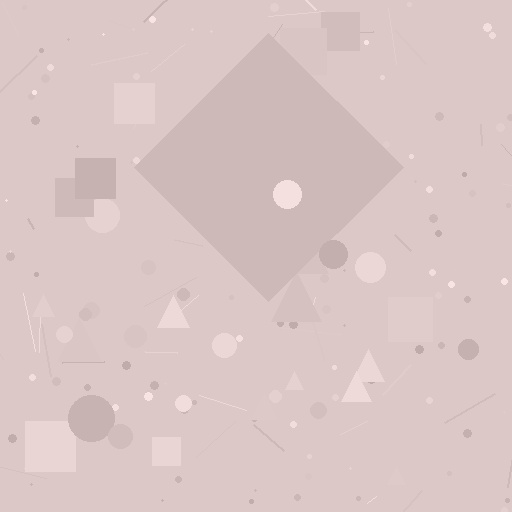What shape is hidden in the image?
A diamond is hidden in the image.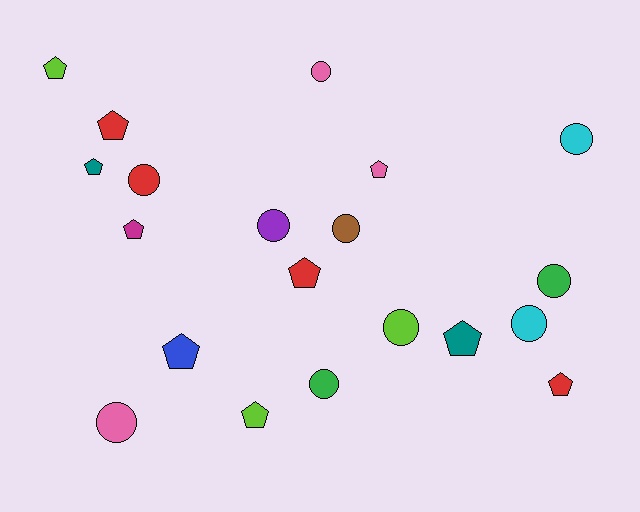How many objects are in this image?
There are 20 objects.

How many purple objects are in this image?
There is 1 purple object.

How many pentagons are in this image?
There are 10 pentagons.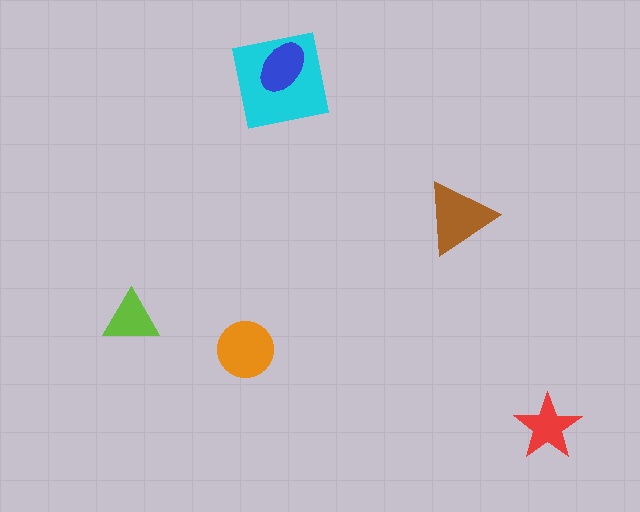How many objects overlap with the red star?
0 objects overlap with the red star.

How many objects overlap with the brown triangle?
0 objects overlap with the brown triangle.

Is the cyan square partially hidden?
Yes, it is partially covered by another shape.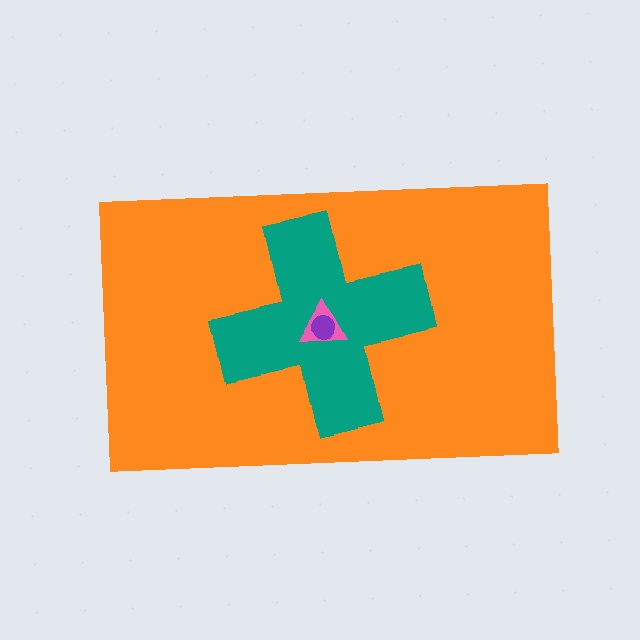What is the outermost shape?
The orange rectangle.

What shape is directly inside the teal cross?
The pink triangle.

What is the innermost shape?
The purple circle.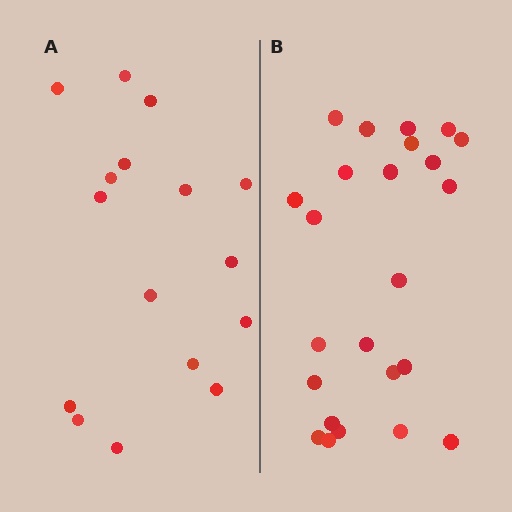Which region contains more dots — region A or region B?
Region B (the right region) has more dots.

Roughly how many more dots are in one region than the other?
Region B has roughly 8 or so more dots than region A.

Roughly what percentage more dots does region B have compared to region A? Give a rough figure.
About 50% more.